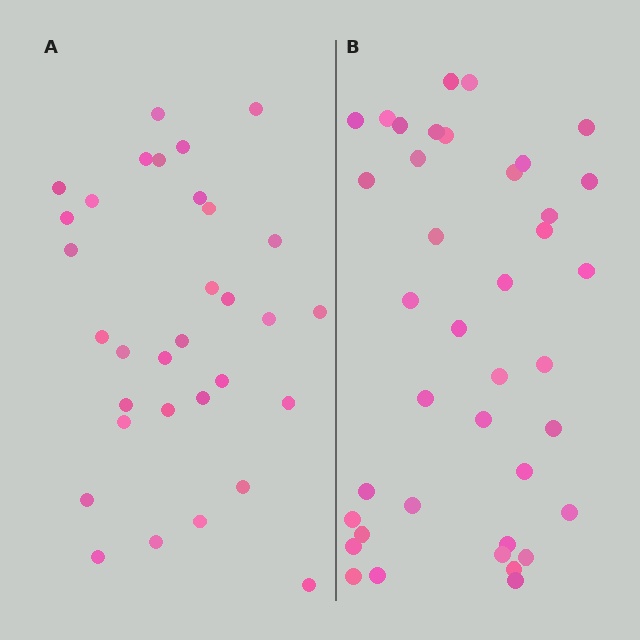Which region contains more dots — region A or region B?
Region B (the right region) has more dots.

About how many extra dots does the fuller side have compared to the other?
Region B has roughly 8 or so more dots than region A.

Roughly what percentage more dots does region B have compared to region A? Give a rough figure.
About 20% more.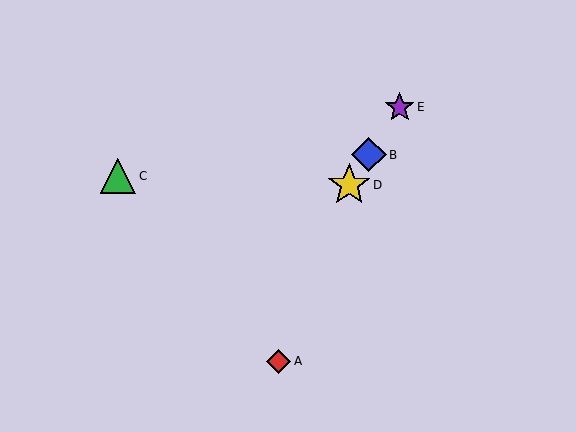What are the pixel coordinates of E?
Object E is at (400, 107).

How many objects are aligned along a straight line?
3 objects (B, D, E) are aligned along a straight line.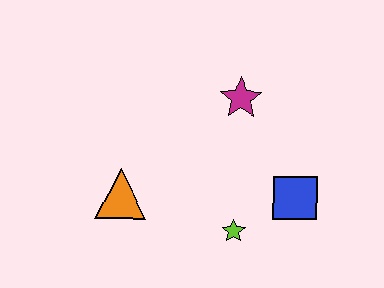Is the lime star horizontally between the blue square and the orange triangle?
Yes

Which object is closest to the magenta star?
The blue square is closest to the magenta star.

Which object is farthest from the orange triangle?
The blue square is farthest from the orange triangle.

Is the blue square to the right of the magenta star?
Yes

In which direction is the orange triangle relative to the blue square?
The orange triangle is to the left of the blue square.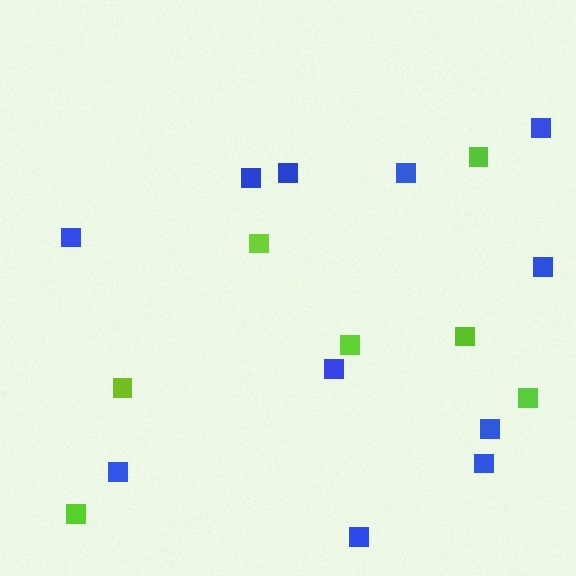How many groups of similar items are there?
There are 2 groups: one group of blue squares (11) and one group of lime squares (7).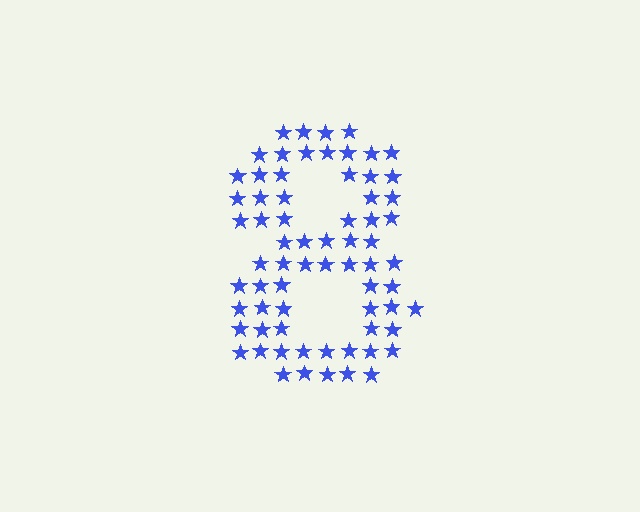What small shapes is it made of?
It is made of small stars.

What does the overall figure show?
The overall figure shows the digit 8.